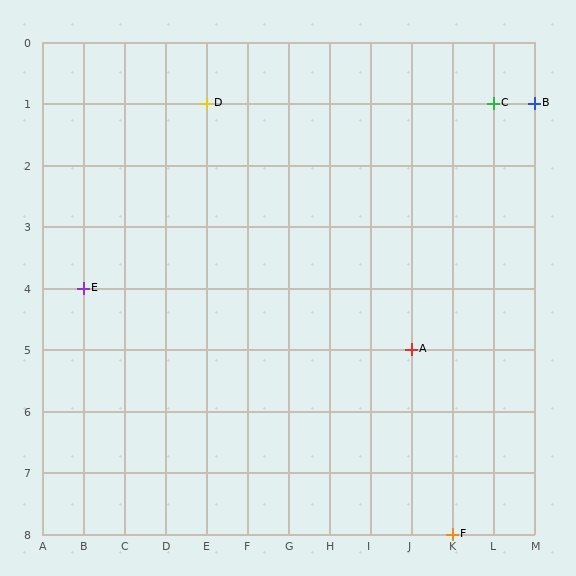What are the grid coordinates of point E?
Point E is at grid coordinates (B, 4).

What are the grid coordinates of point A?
Point A is at grid coordinates (J, 5).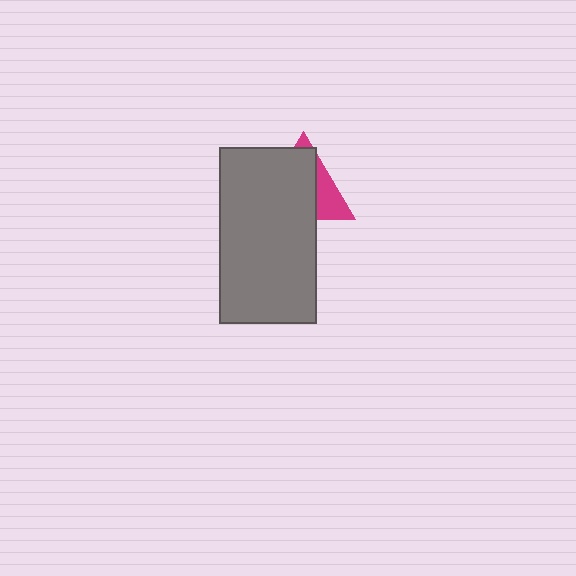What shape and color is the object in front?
The object in front is a gray rectangle.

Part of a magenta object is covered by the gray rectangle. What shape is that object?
It is a triangle.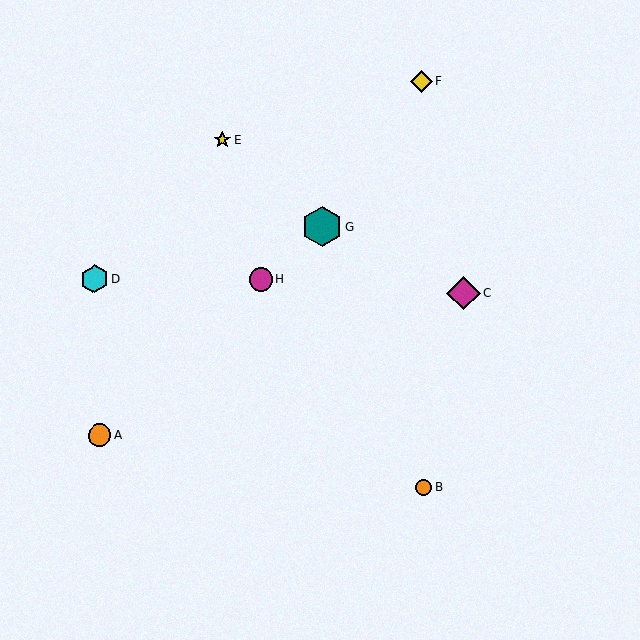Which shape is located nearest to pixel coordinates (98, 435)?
The orange circle (labeled A) at (100, 436) is nearest to that location.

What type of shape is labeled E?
Shape E is a yellow star.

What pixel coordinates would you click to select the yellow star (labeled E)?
Click at (222, 140) to select the yellow star E.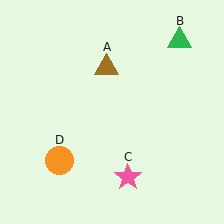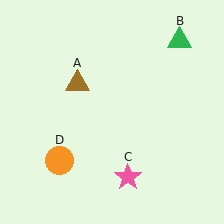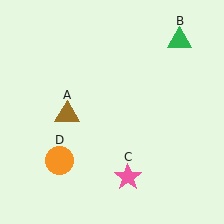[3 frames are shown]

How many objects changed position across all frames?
1 object changed position: brown triangle (object A).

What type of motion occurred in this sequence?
The brown triangle (object A) rotated counterclockwise around the center of the scene.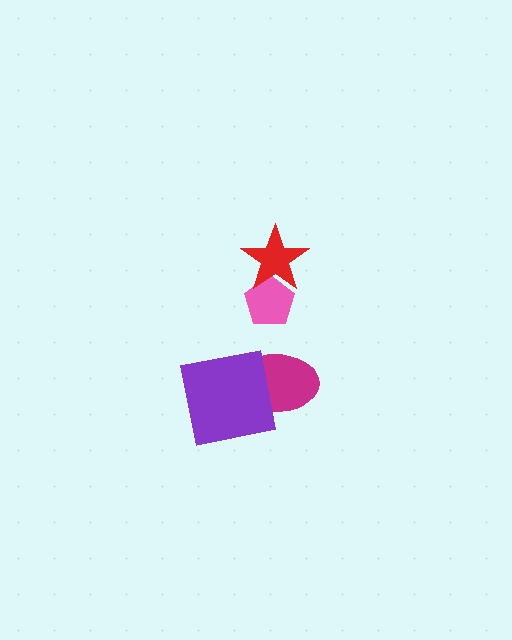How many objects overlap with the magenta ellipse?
1 object overlaps with the magenta ellipse.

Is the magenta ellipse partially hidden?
Yes, it is partially covered by another shape.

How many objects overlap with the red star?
1 object overlaps with the red star.